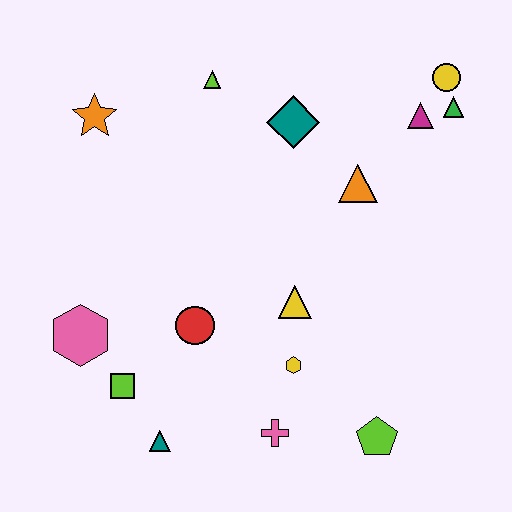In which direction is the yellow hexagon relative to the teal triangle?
The yellow hexagon is to the right of the teal triangle.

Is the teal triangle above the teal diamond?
No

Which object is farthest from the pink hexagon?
The yellow circle is farthest from the pink hexagon.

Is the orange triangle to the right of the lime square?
Yes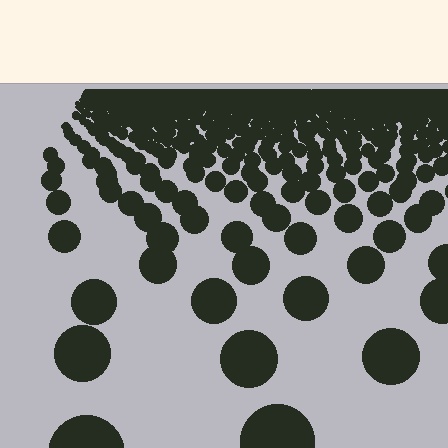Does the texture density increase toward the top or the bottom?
Density increases toward the top.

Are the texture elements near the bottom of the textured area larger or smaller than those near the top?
Larger. Near the bottom, elements are closer to the viewer and appear at a bigger on-screen size.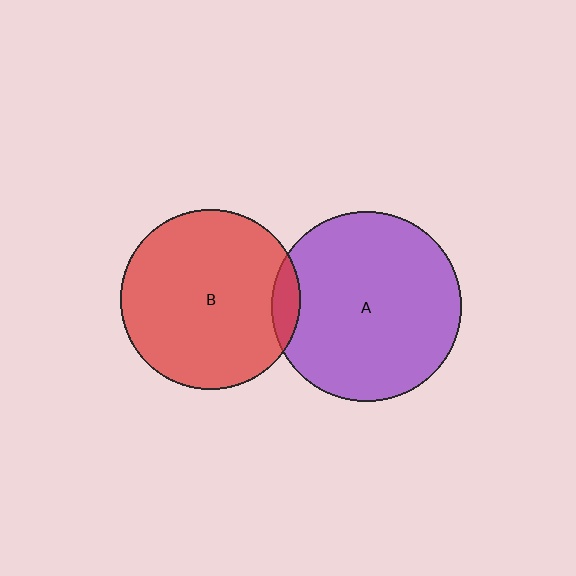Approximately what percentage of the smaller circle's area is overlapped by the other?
Approximately 10%.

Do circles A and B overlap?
Yes.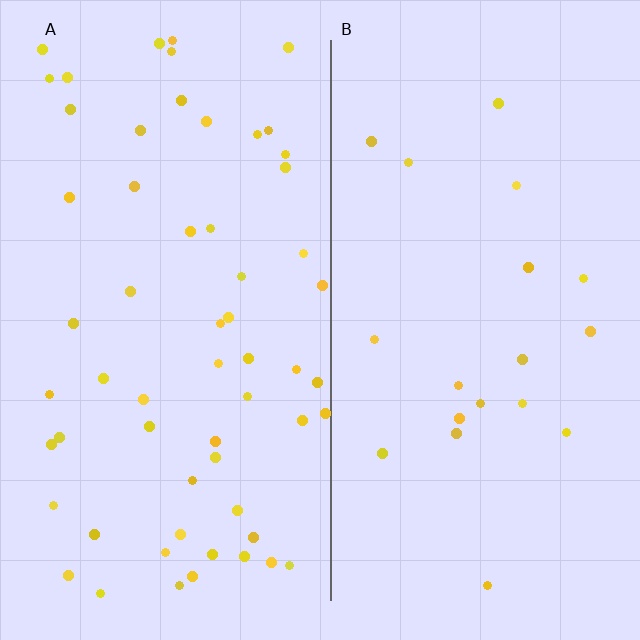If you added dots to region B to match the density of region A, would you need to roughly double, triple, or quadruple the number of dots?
Approximately triple.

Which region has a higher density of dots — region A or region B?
A (the left).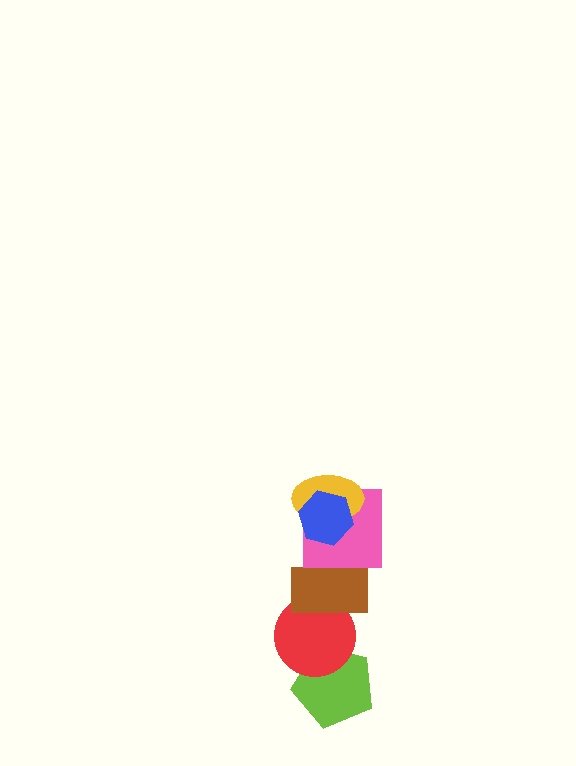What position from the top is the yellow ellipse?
The yellow ellipse is 2nd from the top.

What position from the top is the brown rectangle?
The brown rectangle is 4th from the top.